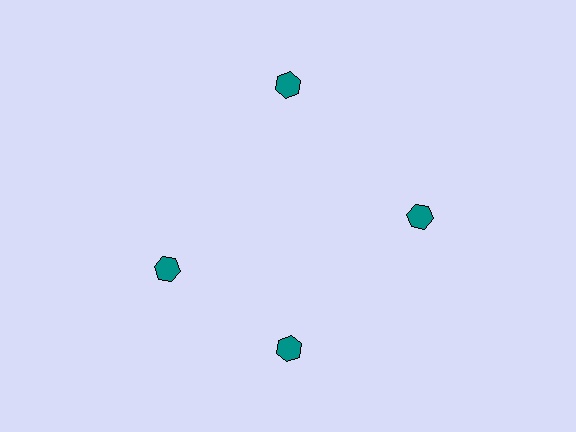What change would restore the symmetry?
The symmetry would be restored by rotating it back into even spacing with its neighbors so that all 4 hexagons sit at equal angles and equal distance from the center.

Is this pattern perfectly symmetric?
No. The 4 teal hexagons are arranged in a ring, but one element near the 9 o'clock position is rotated out of alignment along the ring, breaking the 4-fold rotational symmetry.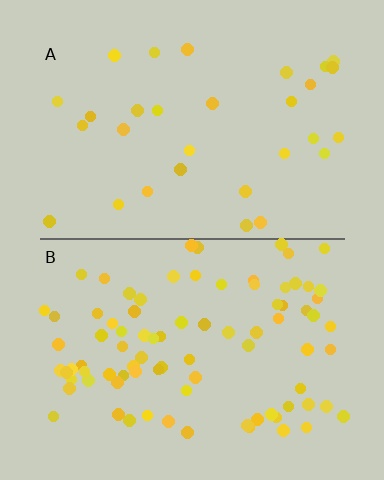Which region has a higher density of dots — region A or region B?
B (the bottom).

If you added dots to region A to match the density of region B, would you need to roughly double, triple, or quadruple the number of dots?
Approximately triple.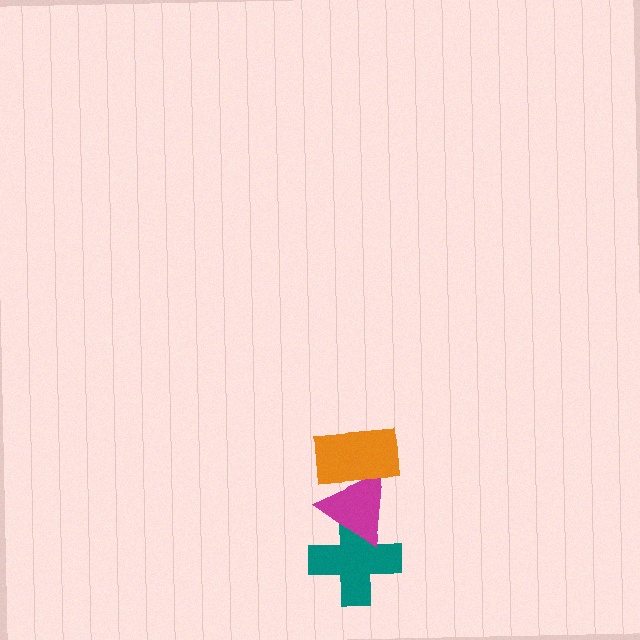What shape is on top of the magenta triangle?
The orange rectangle is on top of the magenta triangle.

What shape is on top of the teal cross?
The magenta triangle is on top of the teal cross.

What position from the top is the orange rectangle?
The orange rectangle is 1st from the top.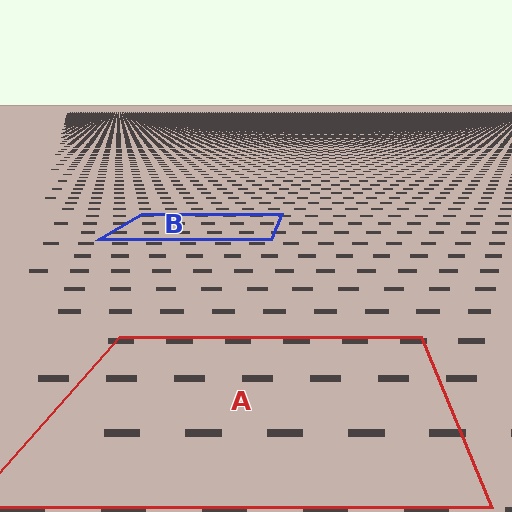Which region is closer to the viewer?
Region A is closer. The texture elements there are larger and more spread out.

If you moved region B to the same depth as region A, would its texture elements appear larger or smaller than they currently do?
They would appear larger. At a closer depth, the same texture elements are projected at a bigger on-screen size.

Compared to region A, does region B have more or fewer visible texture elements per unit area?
Region B has more texture elements per unit area — they are packed more densely because it is farther away.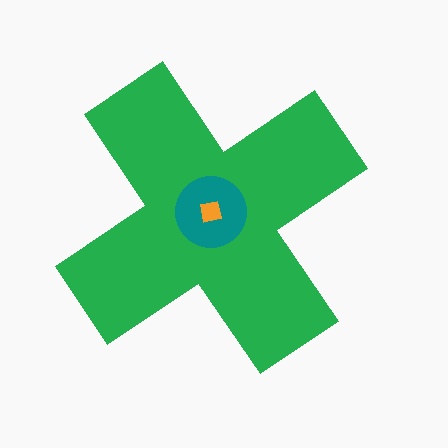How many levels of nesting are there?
3.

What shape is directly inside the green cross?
The teal circle.